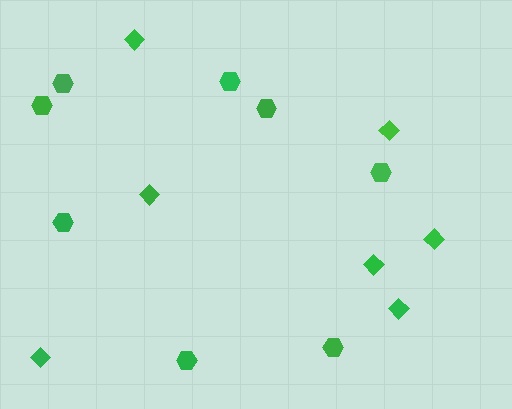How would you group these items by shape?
There are 2 groups: one group of diamonds (7) and one group of hexagons (8).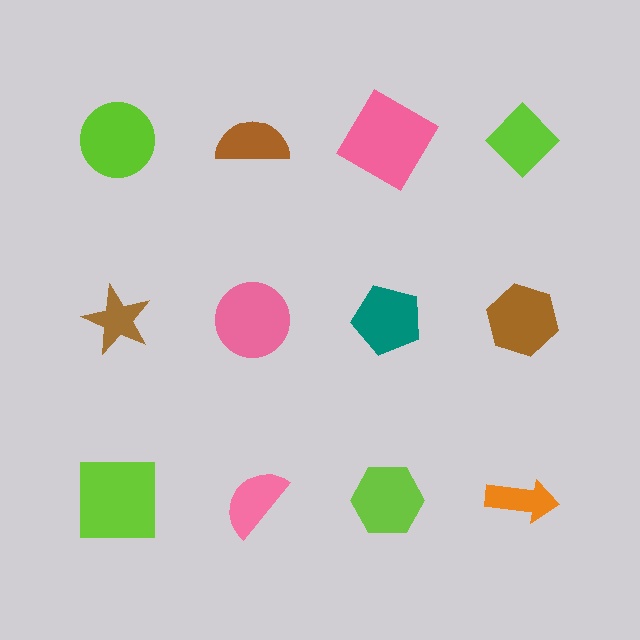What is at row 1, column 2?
A brown semicircle.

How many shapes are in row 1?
4 shapes.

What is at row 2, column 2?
A pink circle.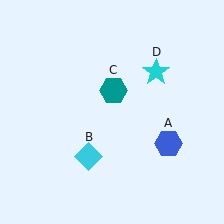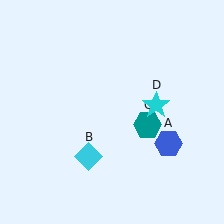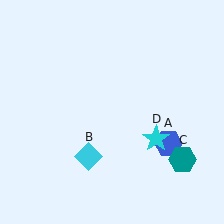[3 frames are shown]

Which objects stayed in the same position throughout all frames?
Blue hexagon (object A) and cyan diamond (object B) remained stationary.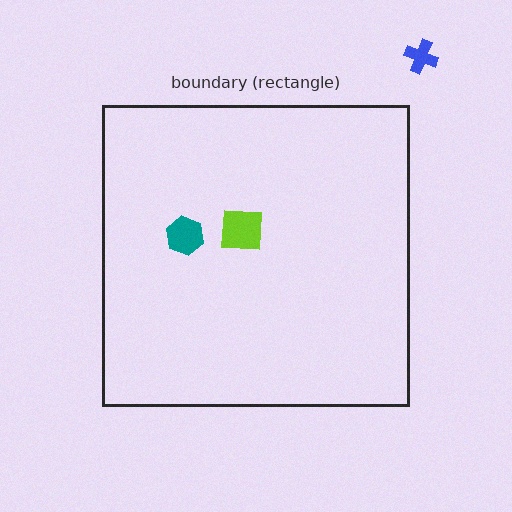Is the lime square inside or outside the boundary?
Inside.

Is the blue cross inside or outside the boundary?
Outside.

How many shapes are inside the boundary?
2 inside, 1 outside.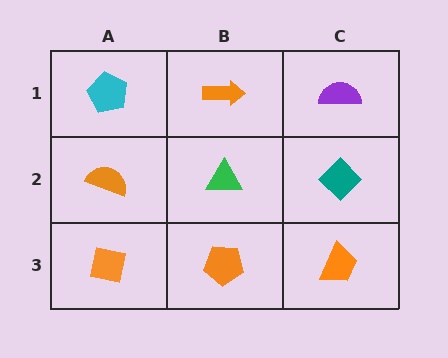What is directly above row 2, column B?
An orange arrow.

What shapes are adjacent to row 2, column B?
An orange arrow (row 1, column B), an orange pentagon (row 3, column B), an orange semicircle (row 2, column A), a teal diamond (row 2, column C).